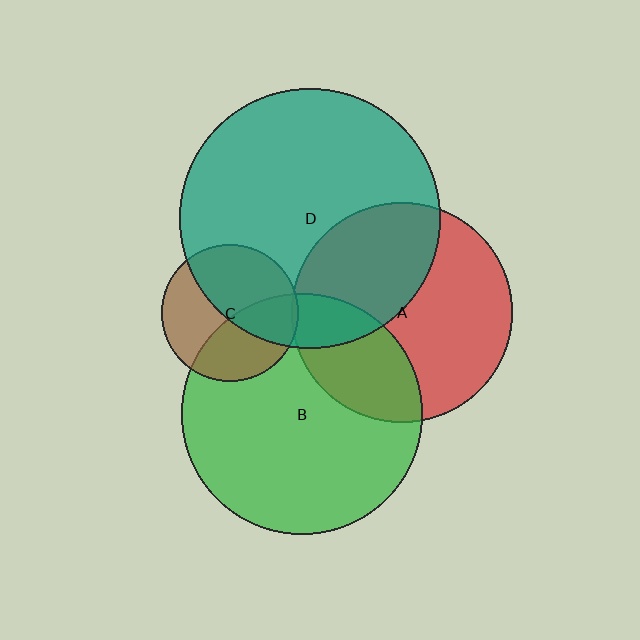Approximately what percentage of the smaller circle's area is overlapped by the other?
Approximately 40%.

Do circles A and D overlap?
Yes.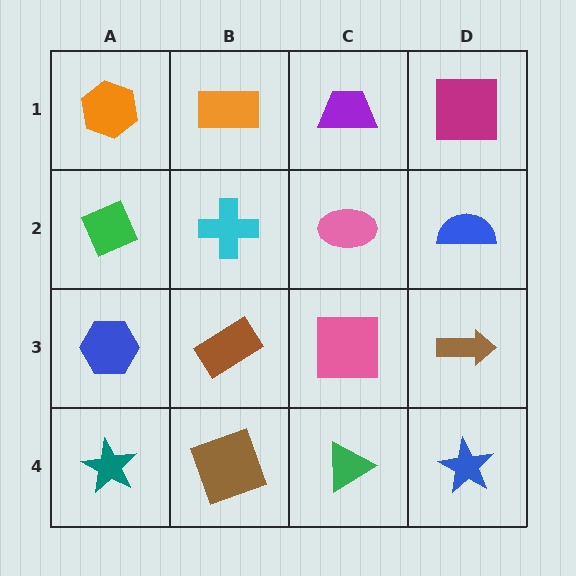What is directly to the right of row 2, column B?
A pink ellipse.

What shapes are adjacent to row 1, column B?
A cyan cross (row 2, column B), an orange hexagon (row 1, column A), a purple trapezoid (row 1, column C).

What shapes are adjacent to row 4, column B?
A brown rectangle (row 3, column B), a teal star (row 4, column A), a green triangle (row 4, column C).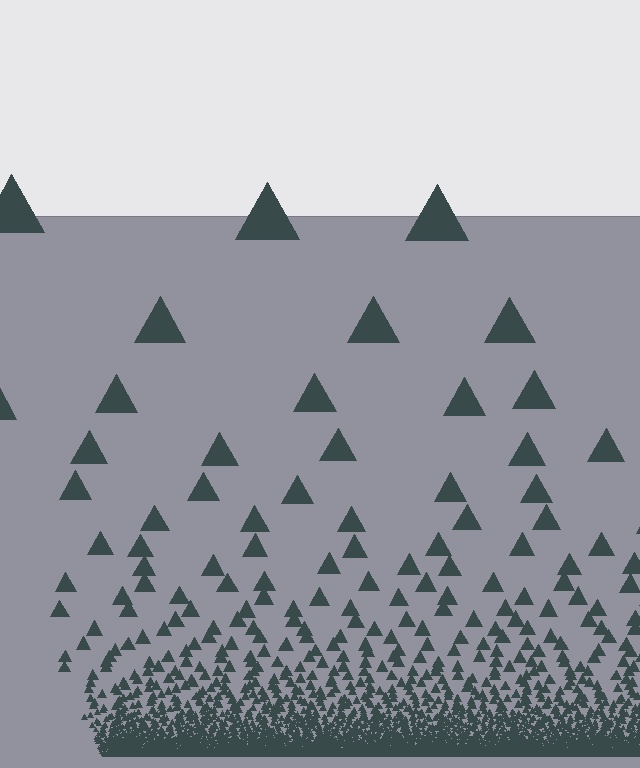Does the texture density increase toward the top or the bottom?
Density increases toward the bottom.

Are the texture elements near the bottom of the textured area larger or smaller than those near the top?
Smaller. The gradient is inverted — elements near the bottom are smaller and denser.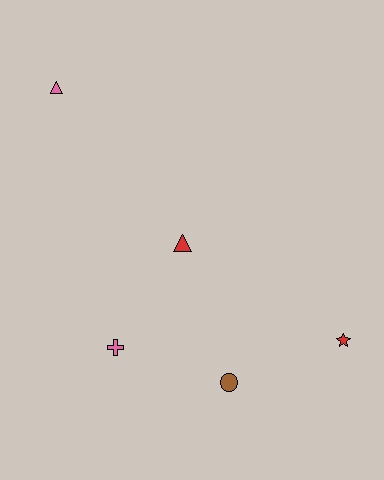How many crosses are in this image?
There is 1 cross.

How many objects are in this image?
There are 5 objects.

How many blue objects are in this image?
There are no blue objects.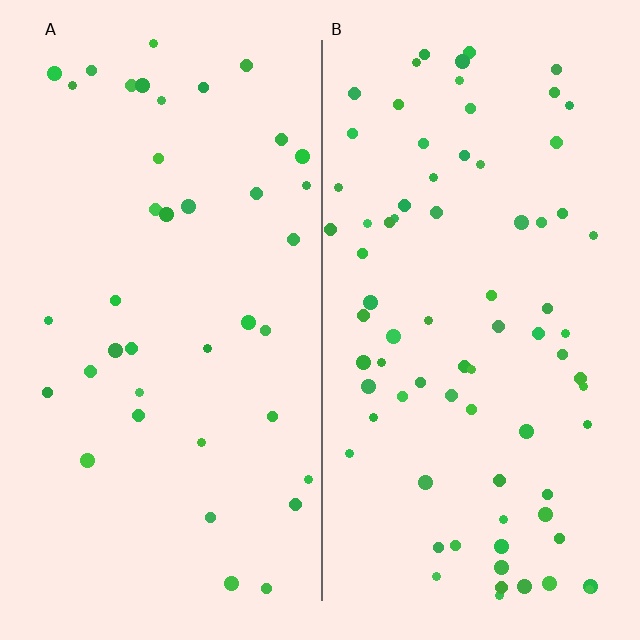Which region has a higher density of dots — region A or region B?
B (the right).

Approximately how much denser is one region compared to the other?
Approximately 1.9× — region B over region A.